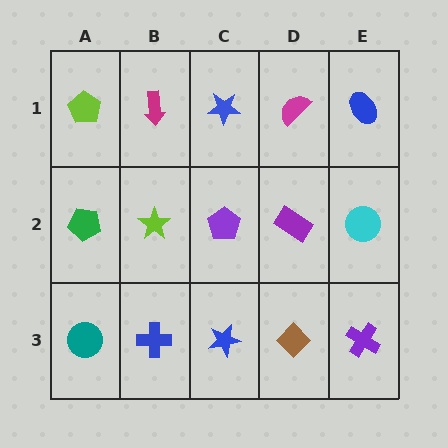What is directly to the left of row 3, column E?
A brown diamond.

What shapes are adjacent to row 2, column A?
A lime pentagon (row 1, column A), a teal circle (row 3, column A), a lime star (row 2, column B).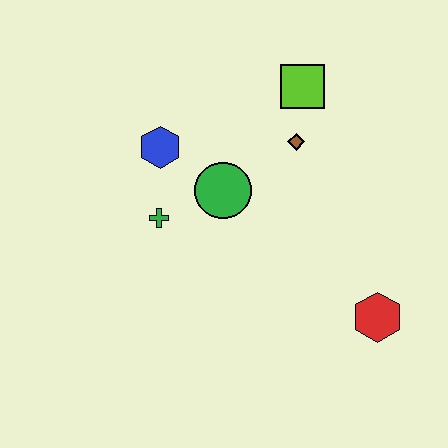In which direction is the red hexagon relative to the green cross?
The red hexagon is to the right of the green cross.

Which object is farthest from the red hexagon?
The blue hexagon is farthest from the red hexagon.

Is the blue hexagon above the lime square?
No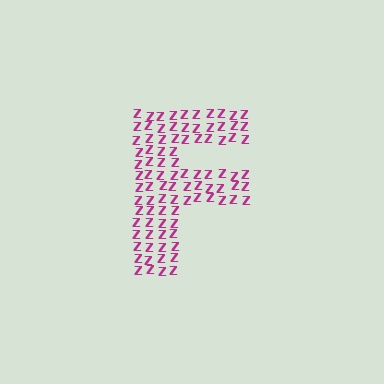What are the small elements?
The small elements are letter Z's.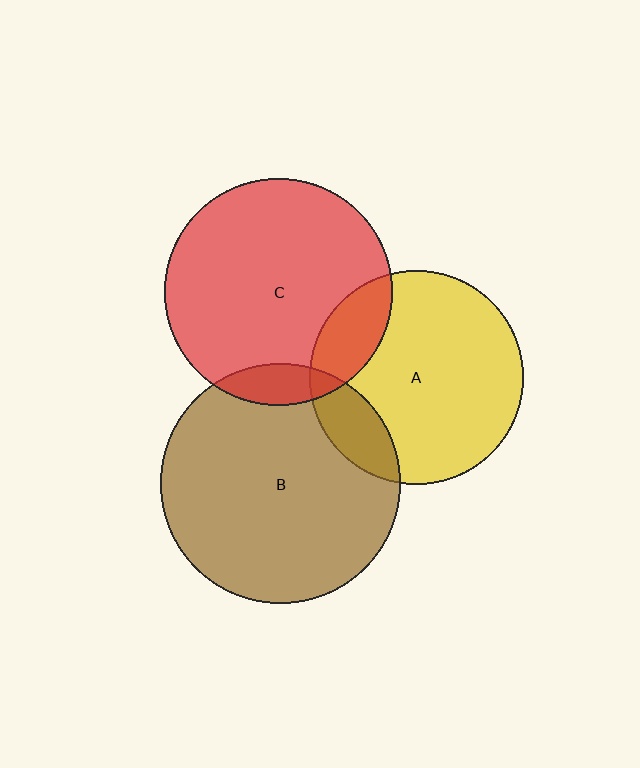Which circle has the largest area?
Circle B (brown).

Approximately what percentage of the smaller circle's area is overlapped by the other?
Approximately 15%.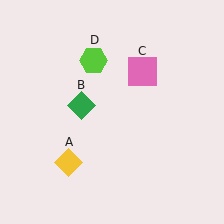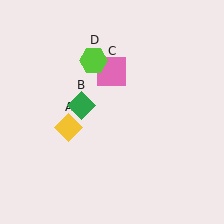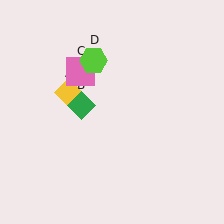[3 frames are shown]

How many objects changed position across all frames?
2 objects changed position: yellow diamond (object A), pink square (object C).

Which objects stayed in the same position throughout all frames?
Green diamond (object B) and lime hexagon (object D) remained stationary.